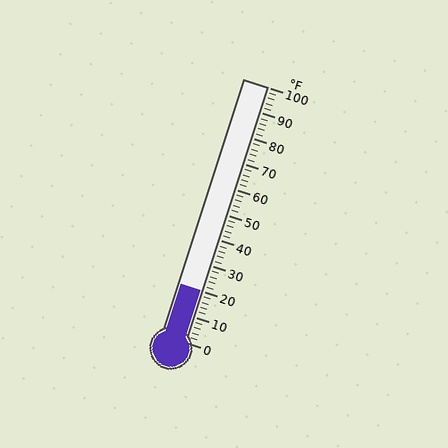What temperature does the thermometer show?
The thermometer shows approximately 20°F.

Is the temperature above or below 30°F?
The temperature is below 30°F.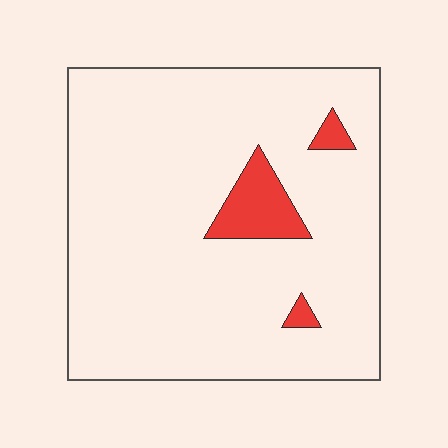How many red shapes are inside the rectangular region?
3.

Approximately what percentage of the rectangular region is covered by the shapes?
Approximately 5%.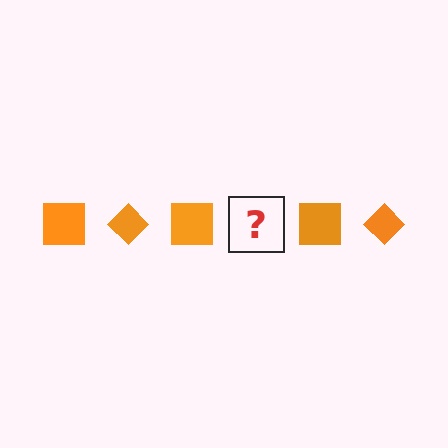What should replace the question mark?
The question mark should be replaced with an orange diamond.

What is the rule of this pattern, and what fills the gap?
The rule is that the pattern cycles through square, diamond shapes in orange. The gap should be filled with an orange diamond.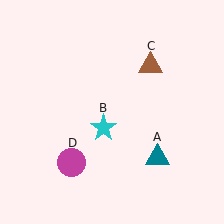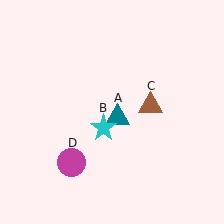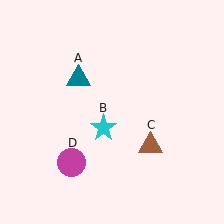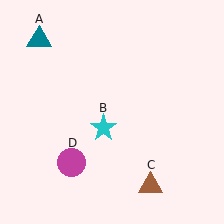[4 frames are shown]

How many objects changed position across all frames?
2 objects changed position: teal triangle (object A), brown triangle (object C).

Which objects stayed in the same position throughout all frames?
Cyan star (object B) and magenta circle (object D) remained stationary.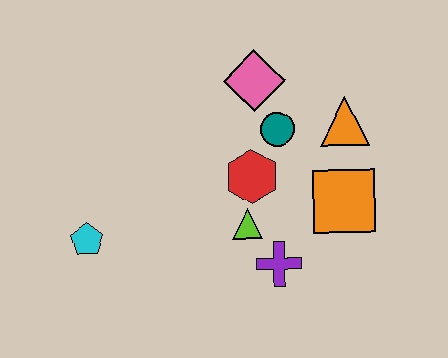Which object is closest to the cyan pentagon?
The lime triangle is closest to the cyan pentagon.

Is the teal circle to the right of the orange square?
No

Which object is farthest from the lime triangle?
The cyan pentagon is farthest from the lime triangle.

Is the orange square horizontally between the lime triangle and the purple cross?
No